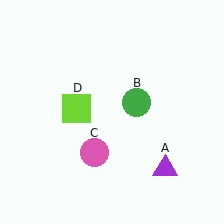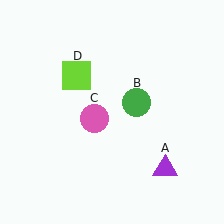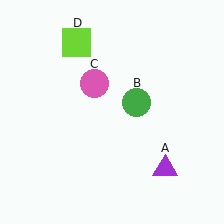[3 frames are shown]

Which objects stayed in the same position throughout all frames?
Purple triangle (object A) and green circle (object B) remained stationary.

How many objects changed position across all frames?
2 objects changed position: pink circle (object C), lime square (object D).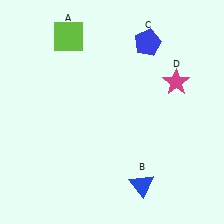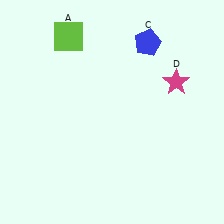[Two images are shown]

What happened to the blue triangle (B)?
The blue triangle (B) was removed in Image 2. It was in the bottom-right area of Image 1.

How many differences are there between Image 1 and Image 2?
There is 1 difference between the two images.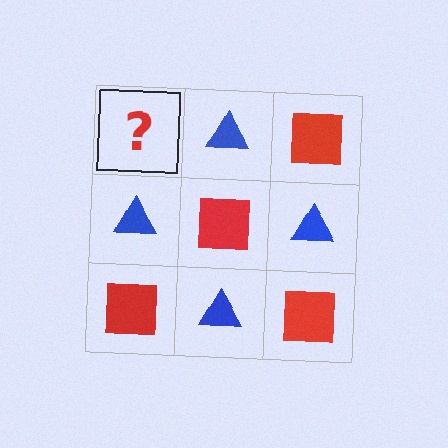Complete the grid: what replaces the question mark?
The question mark should be replaced with a red square.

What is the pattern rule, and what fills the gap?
The rule is that it alternates red square and blue triangle in a checkerboard pattern. The gap should be filled with a red square.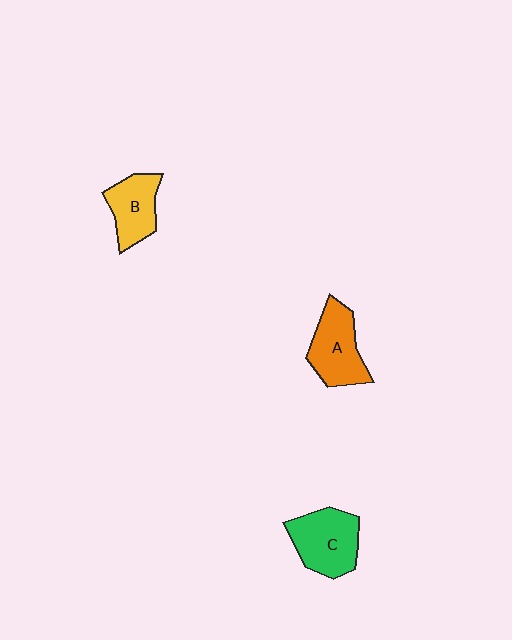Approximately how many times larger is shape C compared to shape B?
Approximately 1.3 times.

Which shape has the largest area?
Shape C (green).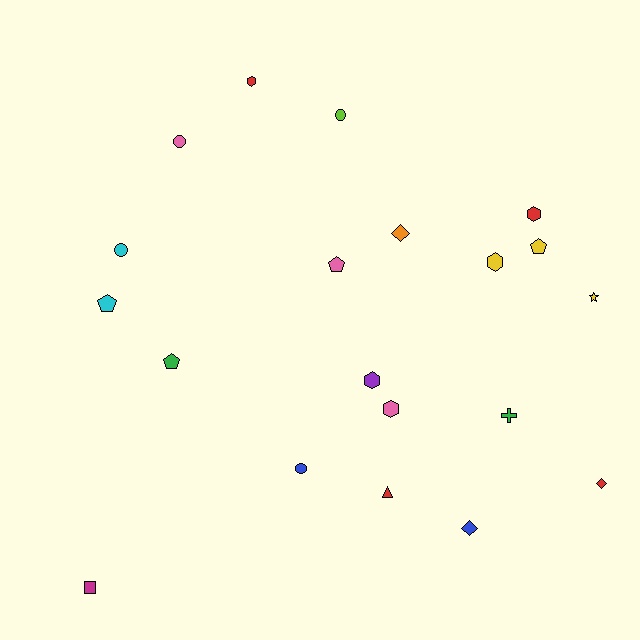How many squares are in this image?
There is 1 square.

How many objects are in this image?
There are 20 objects.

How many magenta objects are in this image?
There is 1 magenta object.